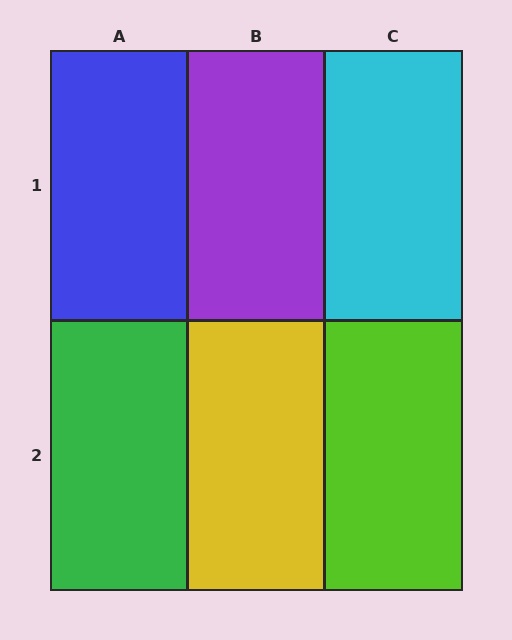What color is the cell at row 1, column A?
Blue.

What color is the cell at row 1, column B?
Purple.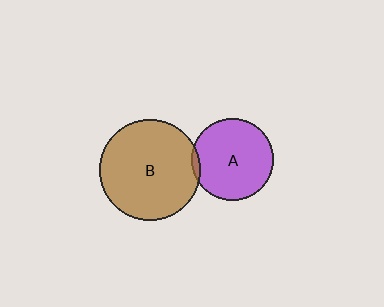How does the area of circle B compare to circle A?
Approximately 1.5 times.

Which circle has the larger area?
Circle B (brown).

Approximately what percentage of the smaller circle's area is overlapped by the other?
Approximately 5%.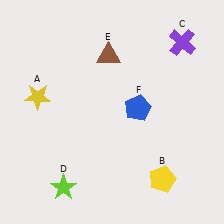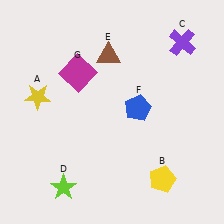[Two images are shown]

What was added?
A magenta square (G) was added in Image 2.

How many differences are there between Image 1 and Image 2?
There is 1 difference between the two images.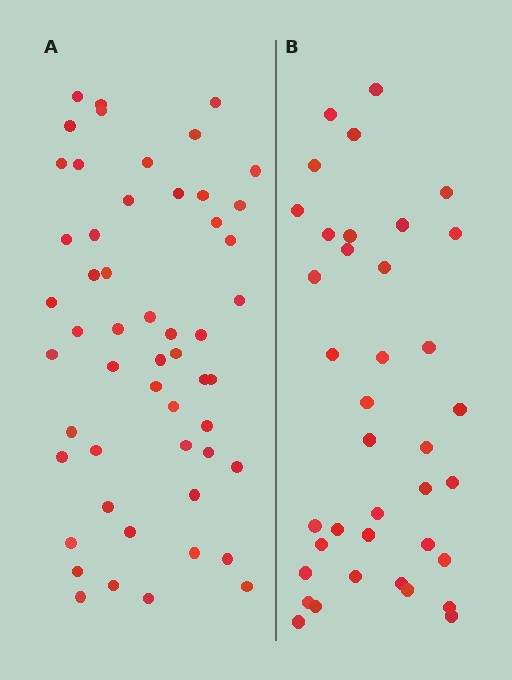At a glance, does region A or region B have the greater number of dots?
Region A (the left region) has more dots.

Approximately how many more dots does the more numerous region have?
Region A has approximately 15 more dots than region B.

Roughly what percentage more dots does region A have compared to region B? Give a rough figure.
About 40% more.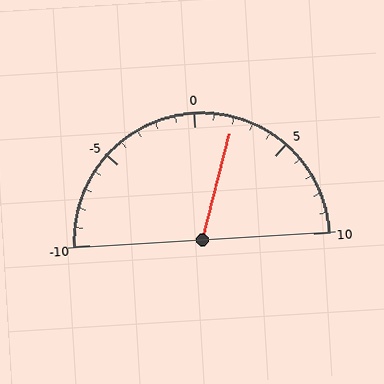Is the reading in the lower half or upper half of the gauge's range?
The reading is in the upper half of the range (-10 to 10).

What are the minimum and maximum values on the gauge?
The gauge ranges from -10 to 10.